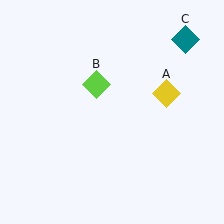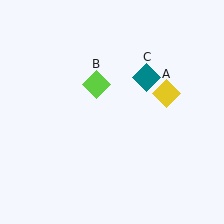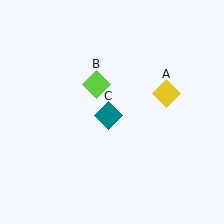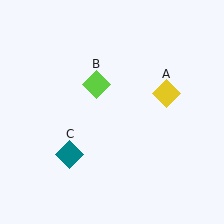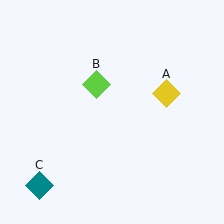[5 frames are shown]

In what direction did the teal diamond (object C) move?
The teal diamond (object C) moved down and to the left.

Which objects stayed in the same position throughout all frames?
Yellow diamond (object A) and lime diamond (object B) remained stationary.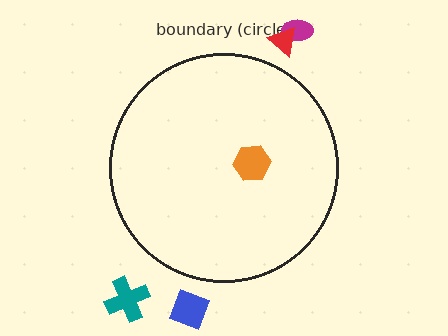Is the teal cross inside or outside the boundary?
Outside.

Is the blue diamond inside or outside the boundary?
Outside.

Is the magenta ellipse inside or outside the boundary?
Outside.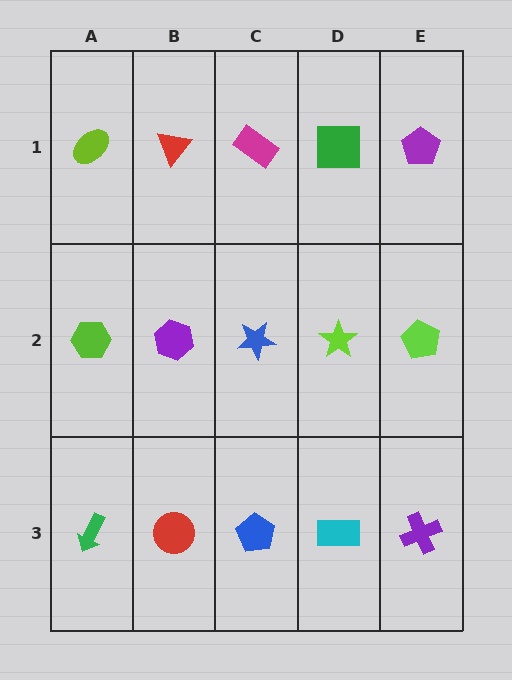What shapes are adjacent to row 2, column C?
A magenta rectangle (row 1, column C), a blue pentagon (row 3, column C), a purple hexagon (row 2, column B), a lime star (row 2, column D).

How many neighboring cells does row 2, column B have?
4.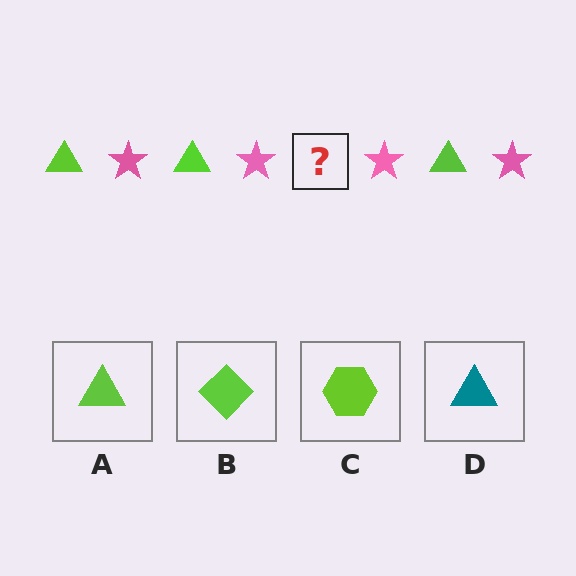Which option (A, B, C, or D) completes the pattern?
A.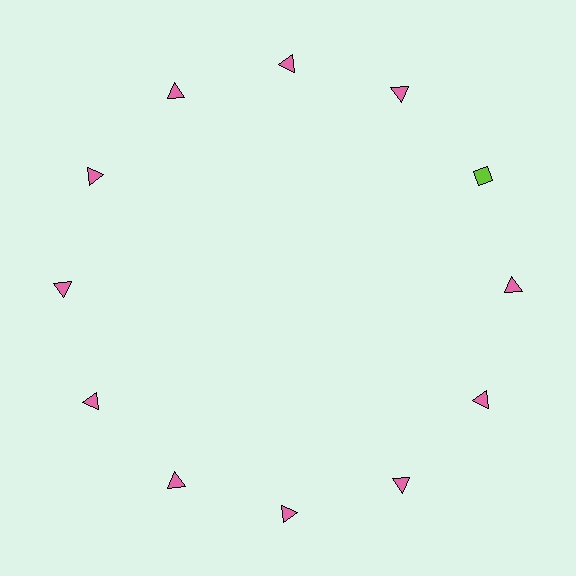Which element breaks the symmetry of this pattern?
The lime diamond at roughly the 2 o'clock position breaks the symmetry. All other shapes are pink triangles.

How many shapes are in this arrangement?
There are 12 shapes arranged in a ring pattern.